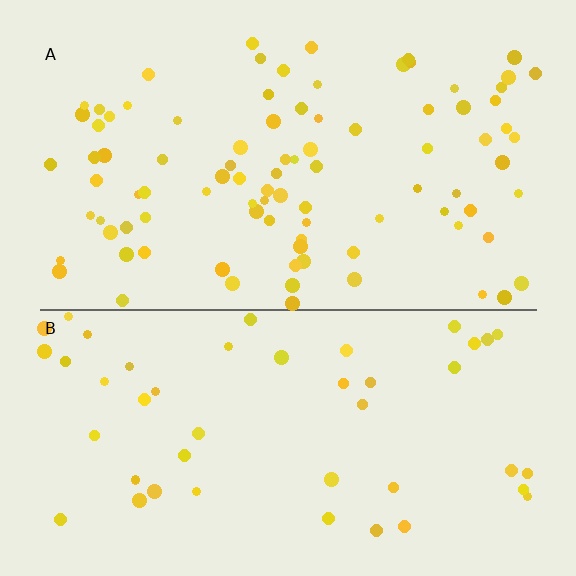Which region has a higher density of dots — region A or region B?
A (the top).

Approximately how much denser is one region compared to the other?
Approximately 1.9× — region A over region B.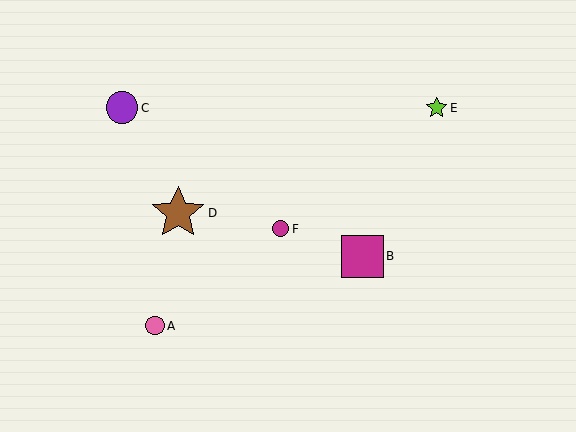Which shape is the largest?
The brown star (labeled D) is the largest.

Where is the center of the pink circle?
The center of the pink circle is at (155, 326).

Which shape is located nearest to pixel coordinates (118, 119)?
The purple circle (labeled C) at (122, 108) is nearest to that location.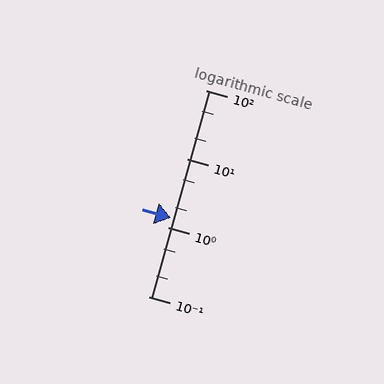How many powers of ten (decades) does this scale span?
The scale spans 3 decades, from 0.1 to 100.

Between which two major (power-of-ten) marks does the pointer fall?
The pointer is between 1 and 10.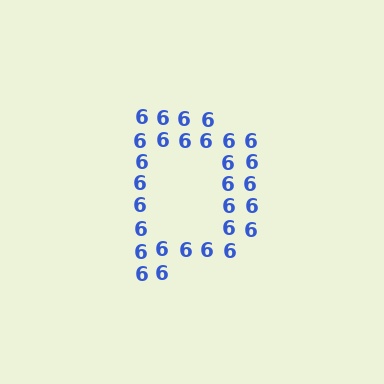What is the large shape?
The large shape is the letter D.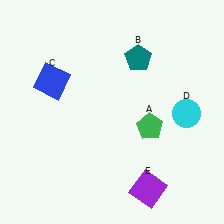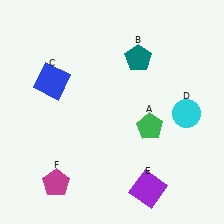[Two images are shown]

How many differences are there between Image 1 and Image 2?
There is 1 difference between the two images.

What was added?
A magenta pentagon (F) was added in Image 2.